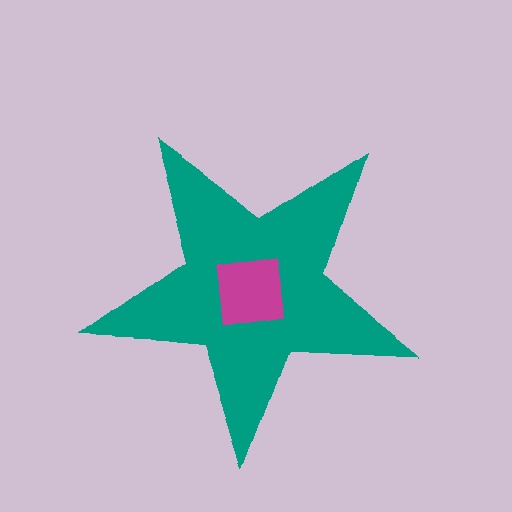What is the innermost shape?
The magenta square.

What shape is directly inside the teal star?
The magenta square.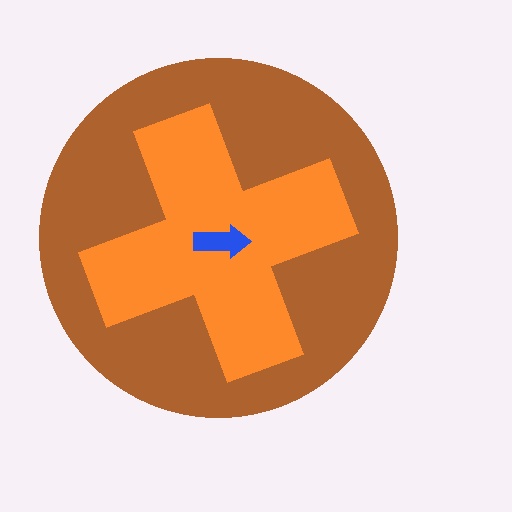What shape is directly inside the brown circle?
The orange cross.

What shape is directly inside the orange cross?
The blue arrow.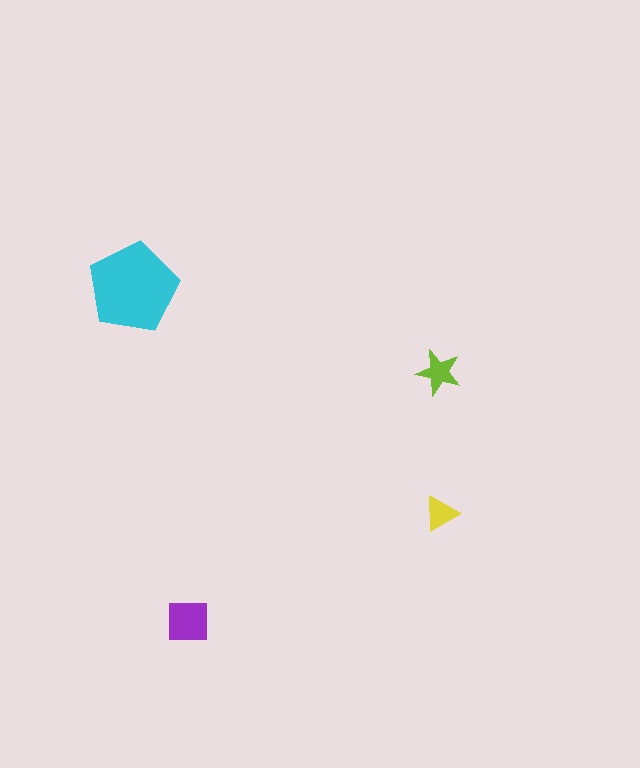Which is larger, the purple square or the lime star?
The purple square.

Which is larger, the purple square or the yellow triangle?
The purple square.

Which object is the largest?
The cyan pentagon.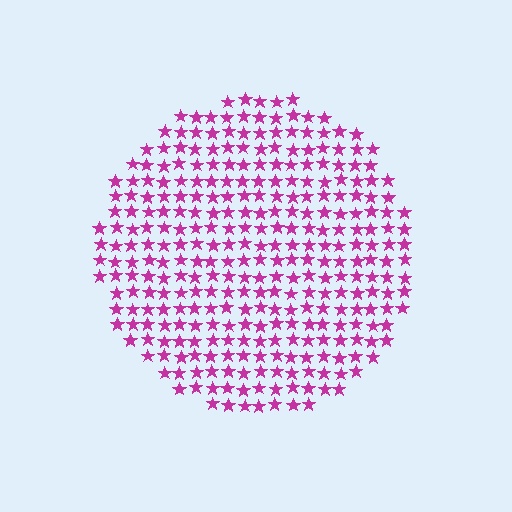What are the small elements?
The small elements are stars.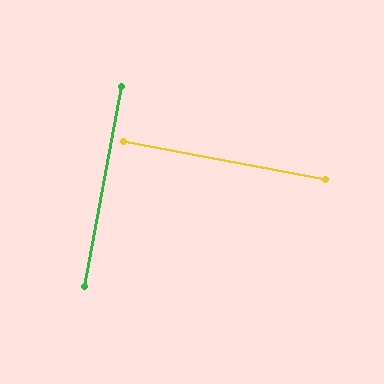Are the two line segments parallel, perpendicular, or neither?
Perpendicular — they meet at approximately 90°.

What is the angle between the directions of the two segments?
Approximately 90 degrees.